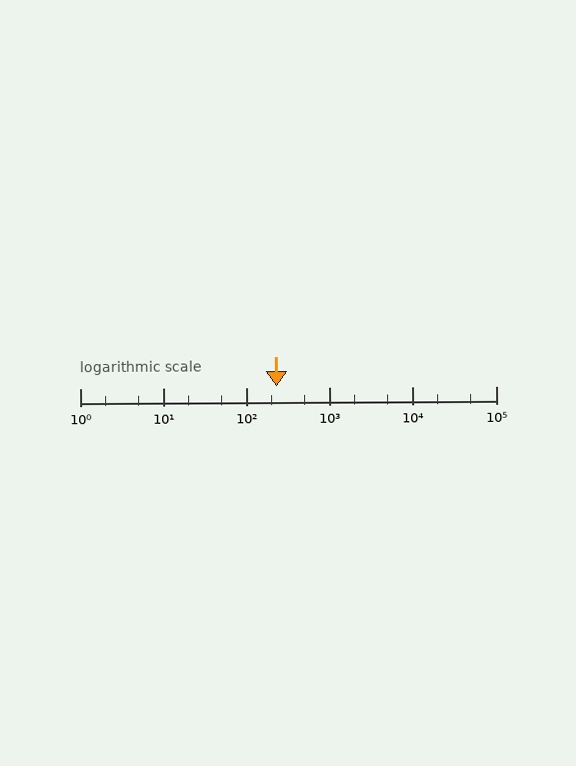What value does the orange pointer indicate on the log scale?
The pointer indicates approximately 230.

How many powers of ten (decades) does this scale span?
The scale spans 5 decades, from 1 to 100000.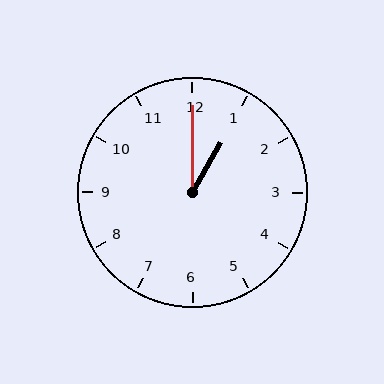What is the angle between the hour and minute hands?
Approximately 30 degrees.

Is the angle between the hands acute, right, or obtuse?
It is acute.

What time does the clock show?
1:00.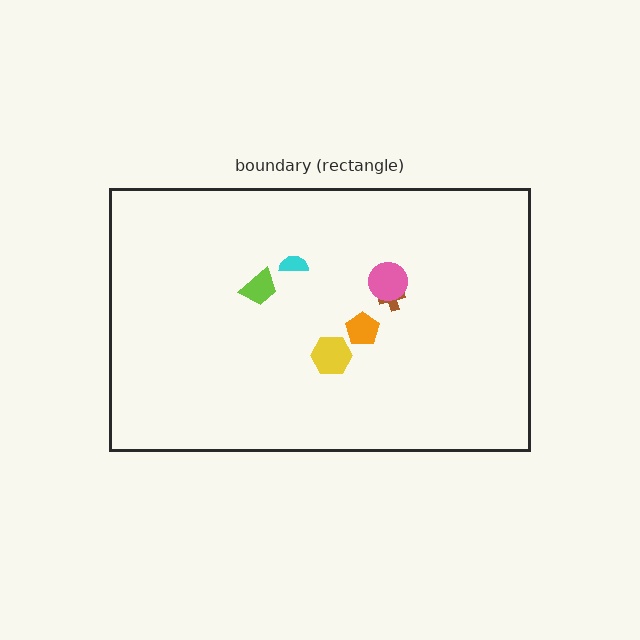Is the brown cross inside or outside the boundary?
Inside.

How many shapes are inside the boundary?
6 inside, 0 outside.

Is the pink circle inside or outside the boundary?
Inside.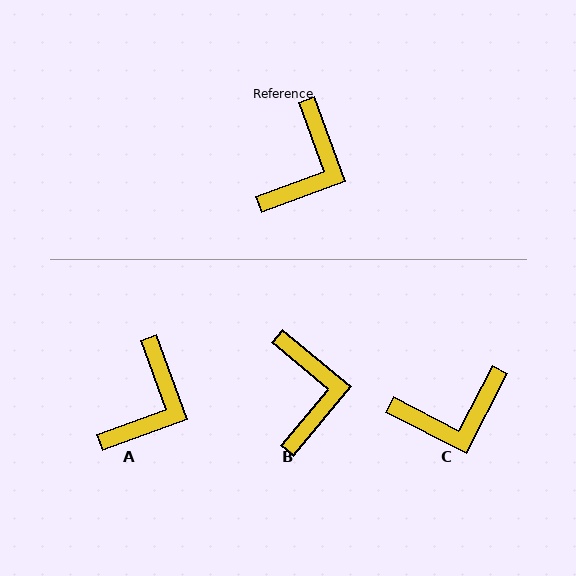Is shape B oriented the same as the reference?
No, it is off by about 30 degrees.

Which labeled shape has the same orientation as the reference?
A.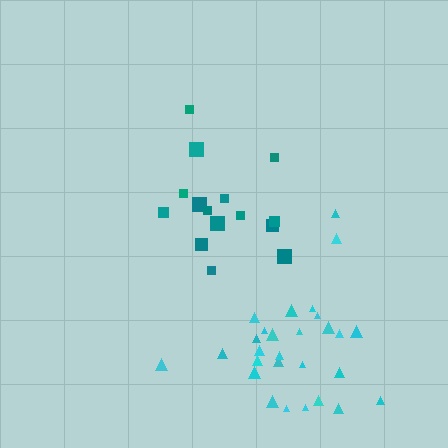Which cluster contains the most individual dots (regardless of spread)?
Cyan (28).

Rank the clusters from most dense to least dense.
cyan, teal.